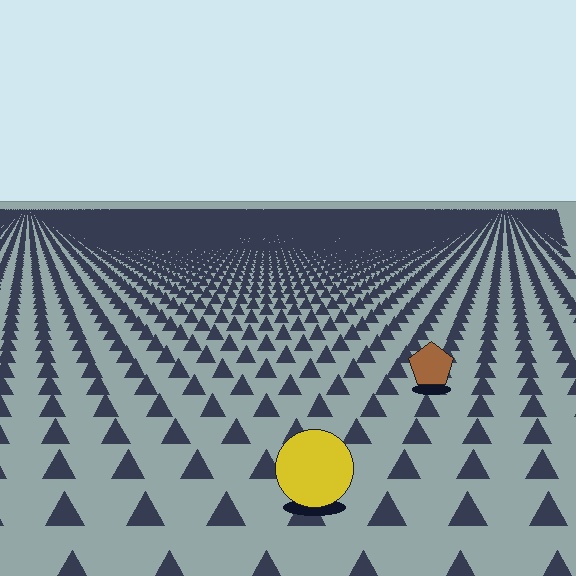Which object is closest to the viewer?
The yellow circle is closest. The texture marks near it are larger and more spread out.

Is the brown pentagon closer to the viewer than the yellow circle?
No. The yellow circle is closer — you can tell from the texture gradient: the ground texture is coarser near it.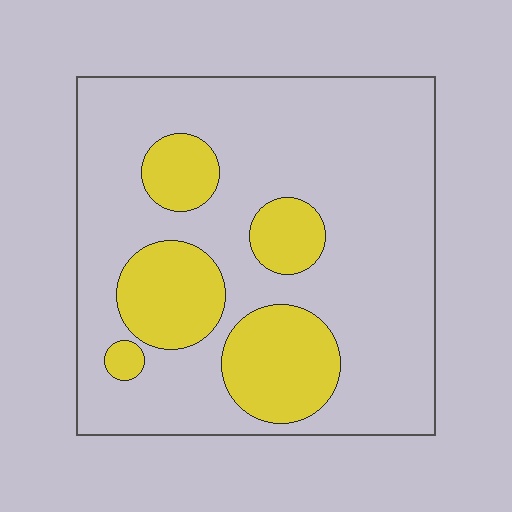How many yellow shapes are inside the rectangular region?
5.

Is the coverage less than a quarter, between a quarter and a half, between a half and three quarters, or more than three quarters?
Less than a quarter.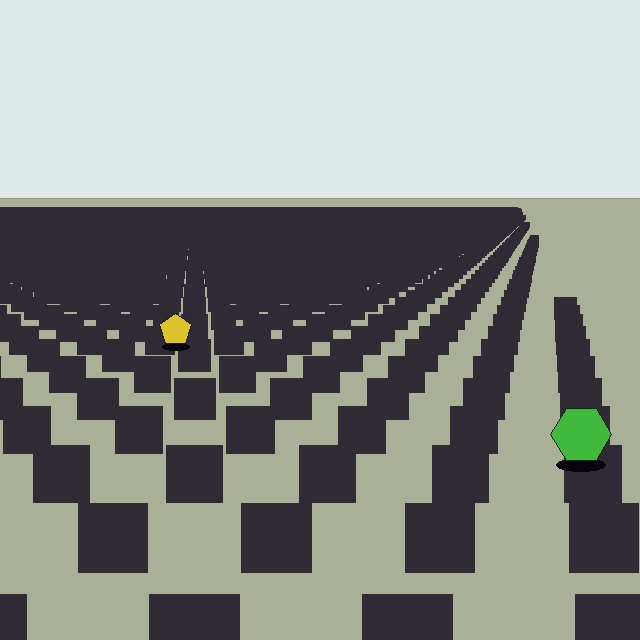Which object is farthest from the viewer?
The yellow pentagon is farthest from the viewer. It appears smaller and the ground texture around it is denser.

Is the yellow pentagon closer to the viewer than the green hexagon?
No. The green hexagon is closer — you can tell from the texture gradient: the ground texture is coarser near it.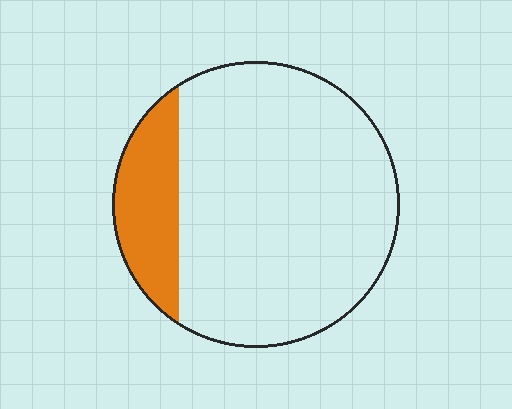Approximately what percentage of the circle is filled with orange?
Approximately 20%.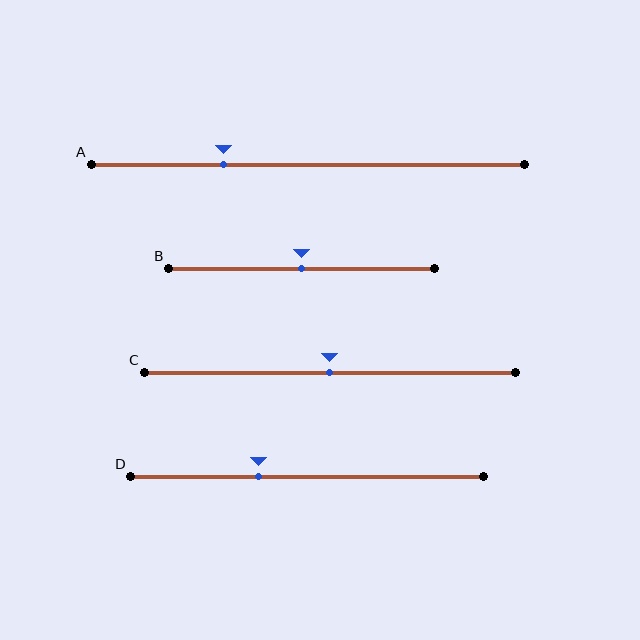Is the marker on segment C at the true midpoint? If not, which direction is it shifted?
Yes, the marker on segment C is at the true midpoint.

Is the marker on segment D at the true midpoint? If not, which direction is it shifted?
No, the marker on segment D is shifted to the left by about 14% of the segment length.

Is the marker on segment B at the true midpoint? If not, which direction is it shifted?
Yes, the marker on segment B is at the true midpoint.